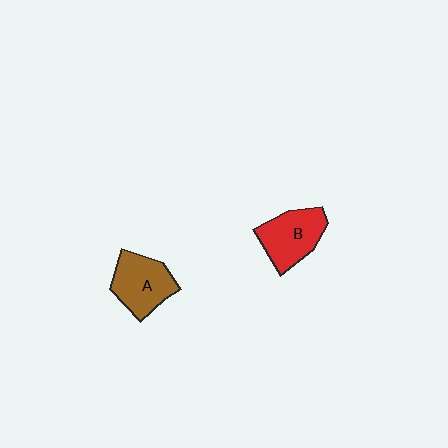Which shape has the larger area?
Shape B (red).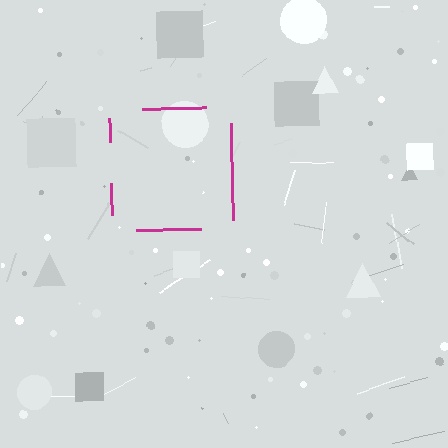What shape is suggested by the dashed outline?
The dashed outline suggests a square.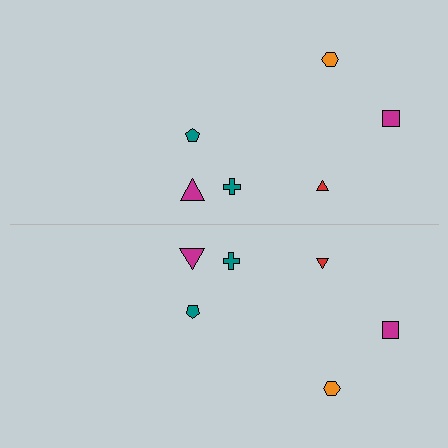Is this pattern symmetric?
Yes, this pattern has bilateral (reflection) symmetry.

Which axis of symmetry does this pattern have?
The pattern has a horizontal axis of symmetry running through the center of the image.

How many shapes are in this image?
There are 12 shapes in this image.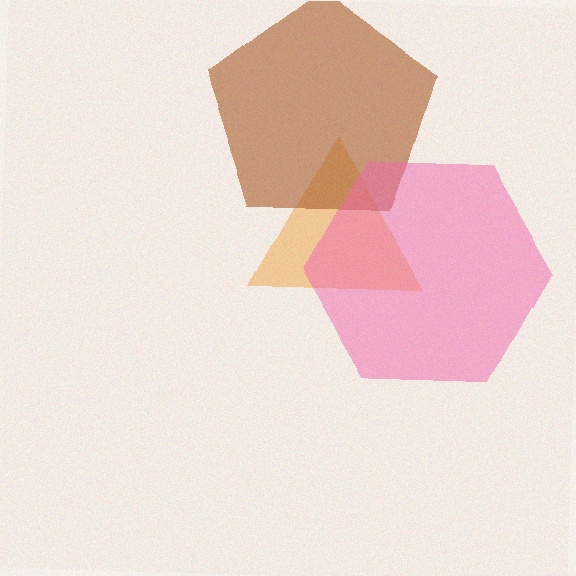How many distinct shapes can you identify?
There are 3 distinct shapes: an orange triangle, a brown pentagon, a pink hexagon.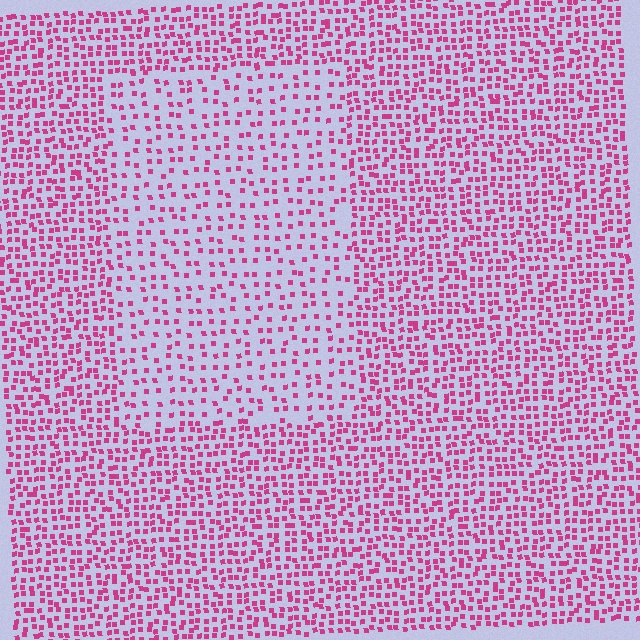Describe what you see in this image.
The image contains small magenta elements arranged at two different densities. A rectangle-shaped region is visible where the elements are less densely packed than the surrounding area.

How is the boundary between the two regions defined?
The boundary is defined by a change in element density (approximately 1.9x ratio). All elements are the same color, size, and shape.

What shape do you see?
I see a rectangle.